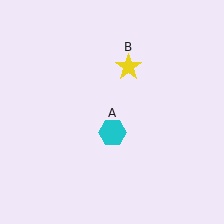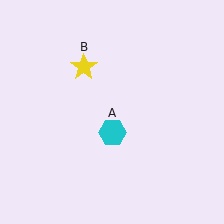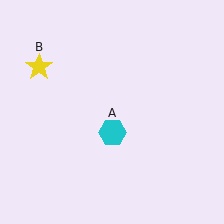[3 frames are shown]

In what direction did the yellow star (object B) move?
The yellow star (object B) moved left.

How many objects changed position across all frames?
1 object changed position: yellow star (object B).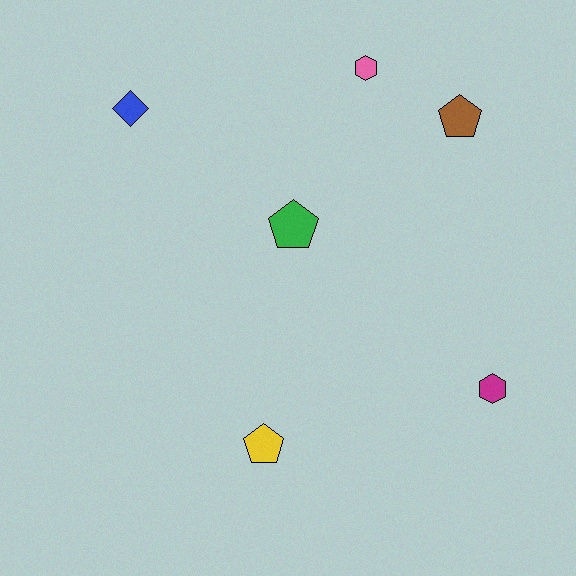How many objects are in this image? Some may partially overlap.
There are 6 objects.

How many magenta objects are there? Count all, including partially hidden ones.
There is 1 magenta object.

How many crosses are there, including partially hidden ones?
There are no crosses.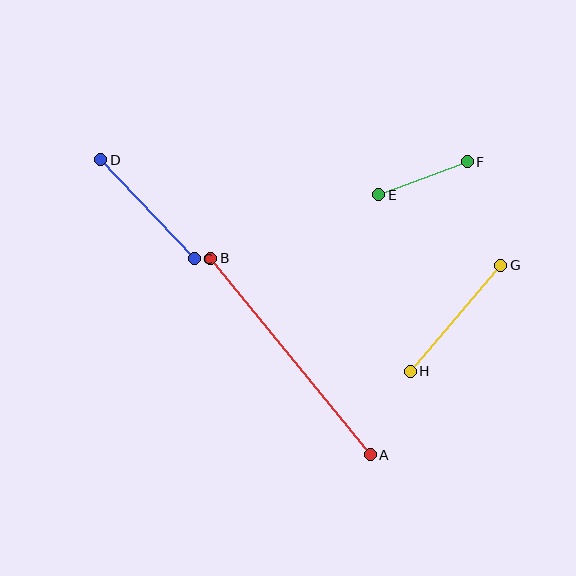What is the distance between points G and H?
The distance is approximately 139 pixels.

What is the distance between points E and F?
The distance is approximately 94 pixels.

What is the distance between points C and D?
The distance is approximately 136 pixels.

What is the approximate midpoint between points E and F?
The midpoint is at approximately (423, 178) pixels.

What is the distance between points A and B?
The distance is approximately 253 pixels.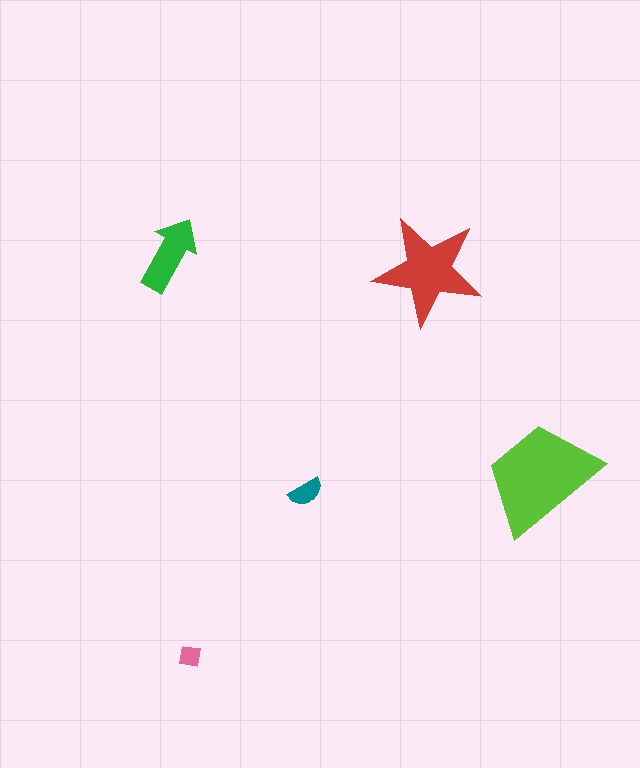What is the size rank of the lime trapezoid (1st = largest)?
1st.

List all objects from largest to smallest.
The lime trapezoid, the red star, the green arrow, the teal semicircle, the pink square.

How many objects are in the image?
There are 5 objects in the image.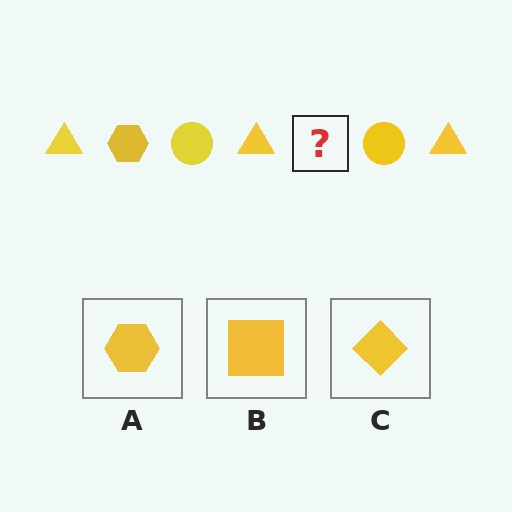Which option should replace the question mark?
Option A.